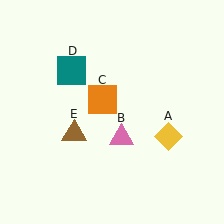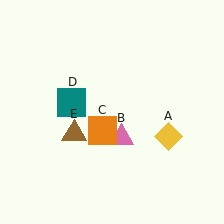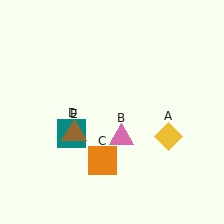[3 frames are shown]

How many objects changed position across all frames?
2 objects changed position: orange square (object C), teal square (object D).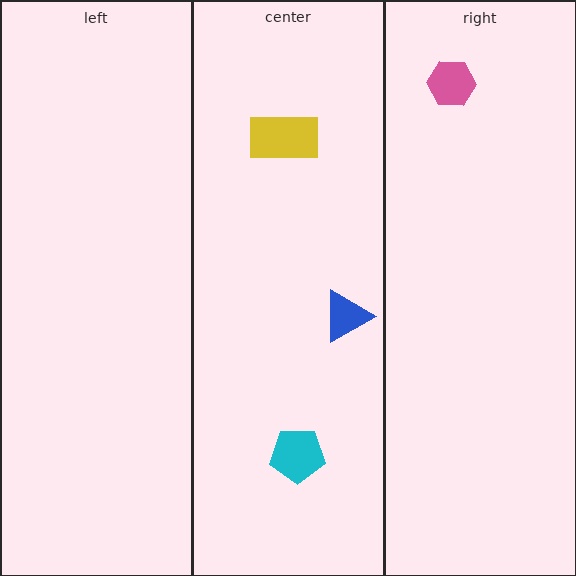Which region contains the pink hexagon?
The right region.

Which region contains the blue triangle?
The center region.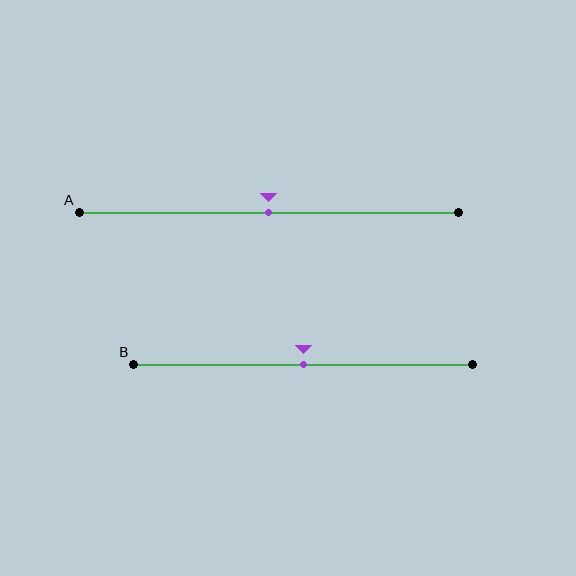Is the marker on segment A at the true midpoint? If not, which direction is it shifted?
Yes, the marker on segment A is at the true midpoint.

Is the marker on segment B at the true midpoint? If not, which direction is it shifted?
Yes, the marker on segment B is at the true midpoint.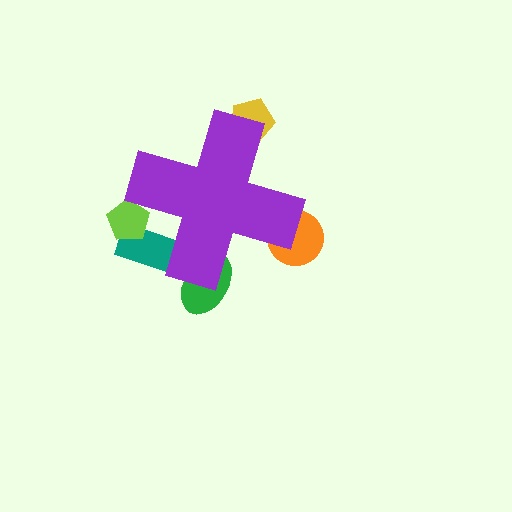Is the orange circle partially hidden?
Yes, the orange circle is partially hidden behind the purple cross.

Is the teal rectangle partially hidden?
Yes, the teal rectangle is partially hidden behind the purple cross.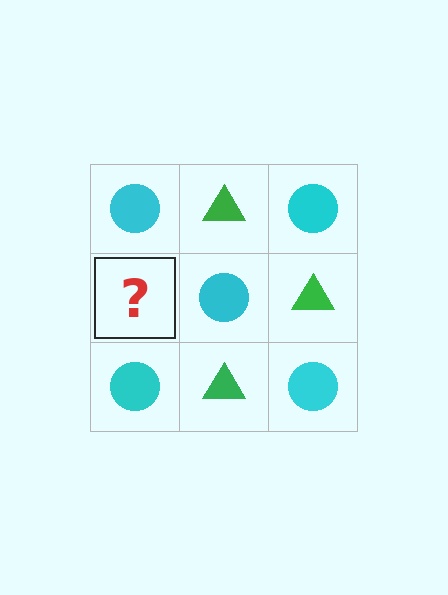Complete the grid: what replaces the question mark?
The question mark should be replaced with a green triangle.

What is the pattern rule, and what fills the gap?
The rule is that it alternates cyan circle and green triangle in a checkerboard pattern. The gap should be filled with a green triangle.